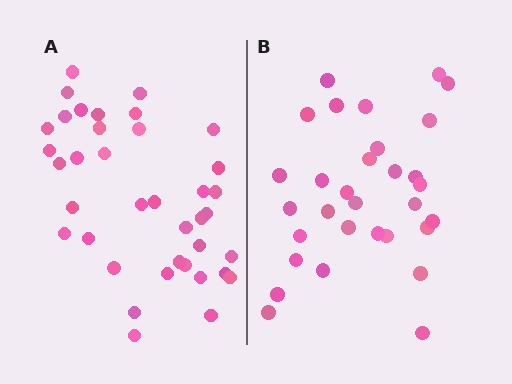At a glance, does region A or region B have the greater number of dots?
Region A (the left region) has more dots.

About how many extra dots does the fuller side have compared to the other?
Region A has roughly 8 or so more dots than region B.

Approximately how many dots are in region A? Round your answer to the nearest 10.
About 40 dots. (The exact count is 38, which rounds to 40.)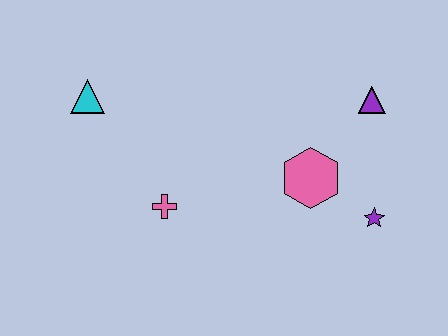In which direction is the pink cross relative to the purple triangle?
The pink cross is to the left of the purple triangle.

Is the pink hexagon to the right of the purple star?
No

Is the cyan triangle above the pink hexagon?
Yes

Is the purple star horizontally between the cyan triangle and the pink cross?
No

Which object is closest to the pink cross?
The cyan triangle is closest to the pink cross.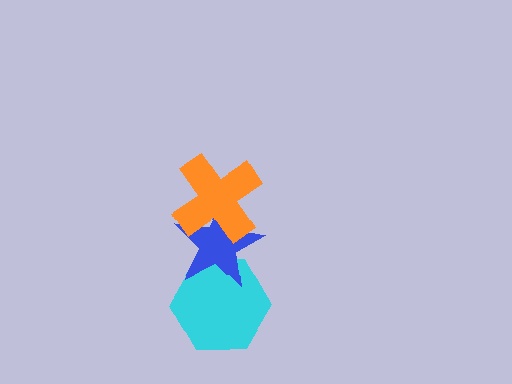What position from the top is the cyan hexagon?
The cyan hexagon is 3rd from the top.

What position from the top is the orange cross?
The orange cross is 1st from the top.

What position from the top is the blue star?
The blue star is 2nd from the top.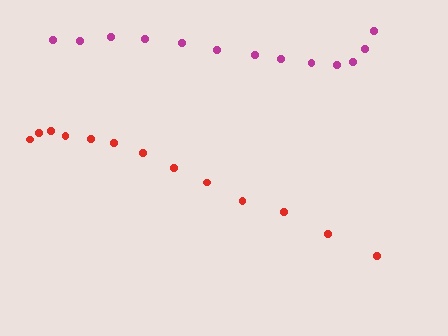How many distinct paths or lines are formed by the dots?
There are 2 distinct paths.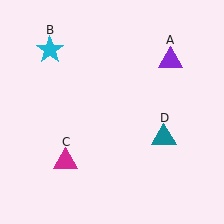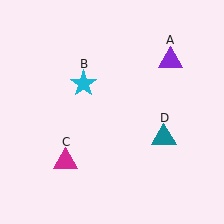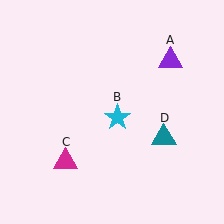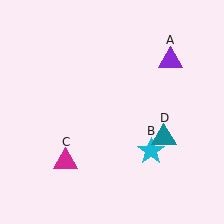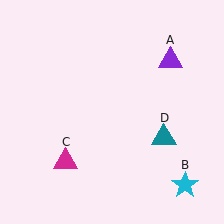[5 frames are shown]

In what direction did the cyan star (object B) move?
The cyan star (object B) moved down and to the right.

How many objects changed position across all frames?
1 object changed position: cyan star (object B).